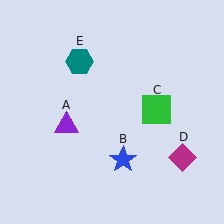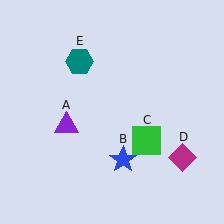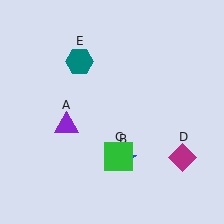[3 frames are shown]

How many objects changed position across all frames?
1 object changed position: green square (object C).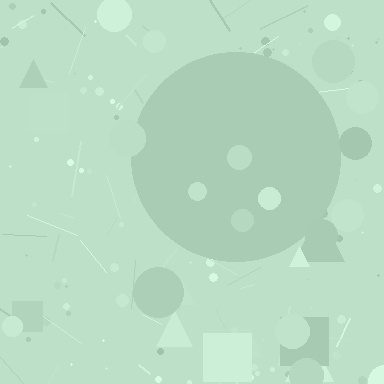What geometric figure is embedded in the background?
A circle is embedded in the background.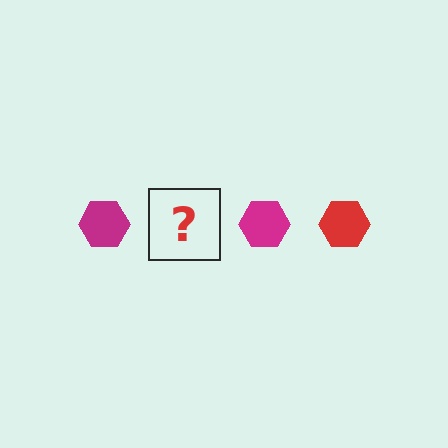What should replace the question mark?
The question mark should be replaced with a red hexagon.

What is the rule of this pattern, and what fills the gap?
The rule is that the pattern cycles through magenta, red hexagons. The gap should be filled with a red hexagon.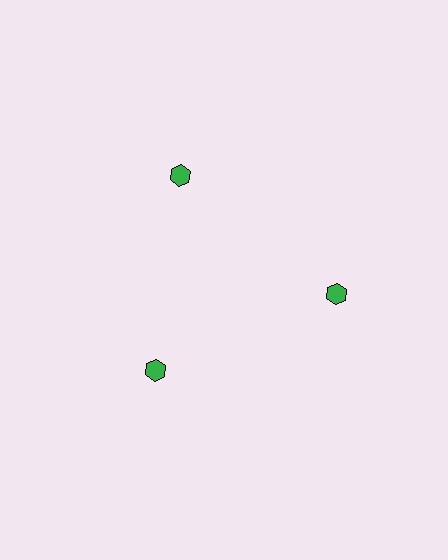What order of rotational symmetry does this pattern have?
This pattern has 3-fold rotational symmetry.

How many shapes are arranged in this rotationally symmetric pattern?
There are 3 shapes, arranged in 3 groups of 1.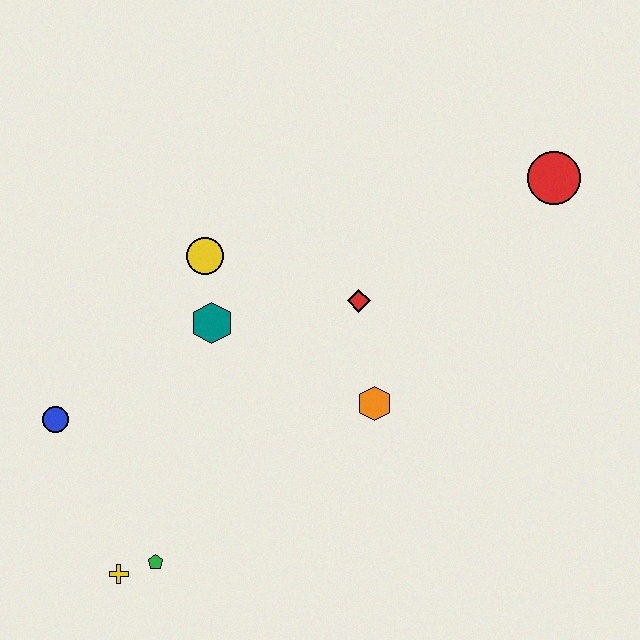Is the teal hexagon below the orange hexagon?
No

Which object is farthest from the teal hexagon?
The red circle is farthest from the teal hexagon.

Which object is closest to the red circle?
The red diamond is closest to the red circle.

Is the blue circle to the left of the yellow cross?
Yes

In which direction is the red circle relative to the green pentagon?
The red circle is to the right of the green pentagon.